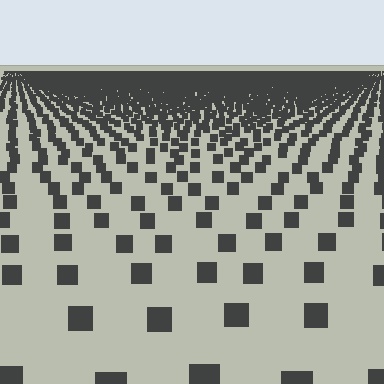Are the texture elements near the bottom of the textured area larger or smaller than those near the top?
Larger. Near the bottom, elements are closer to the viewer and appear at a bigger on-screen size.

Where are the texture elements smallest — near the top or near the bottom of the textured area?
Near the top.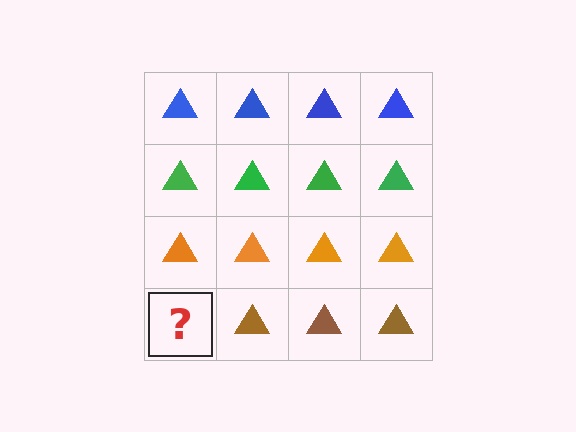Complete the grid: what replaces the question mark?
The question mark should be replaced with a brown triangle.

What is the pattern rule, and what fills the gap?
The rule is that each row has a consistent color. The gap should be filled with a brown triangle.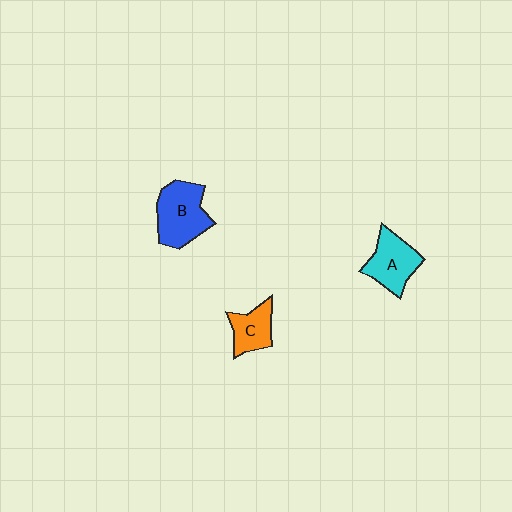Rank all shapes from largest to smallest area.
From largest to smallest: B (blue), A (cyan), C (orange).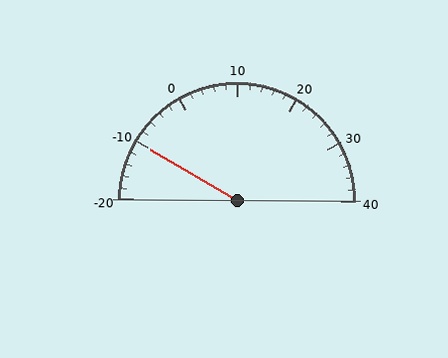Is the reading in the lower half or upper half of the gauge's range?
The reading is in the lower half of the range (-20 to 40).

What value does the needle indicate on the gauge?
The needle indicates approximately -10.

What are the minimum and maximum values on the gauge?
The gauge ranges from -20 to 40.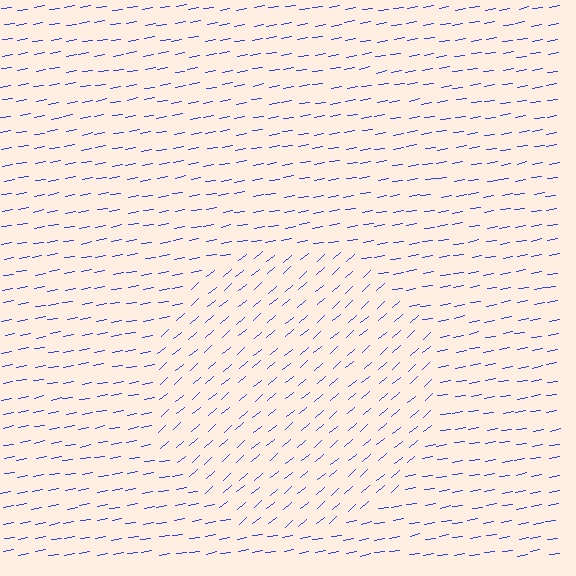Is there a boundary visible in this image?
Yes, there is a texture boundary formed by a change in line orientation.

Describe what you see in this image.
The image is filled with small blue line segments. A circle region in the image has lines oriented differently from the surrounding lines, creating a visible texture boundary.